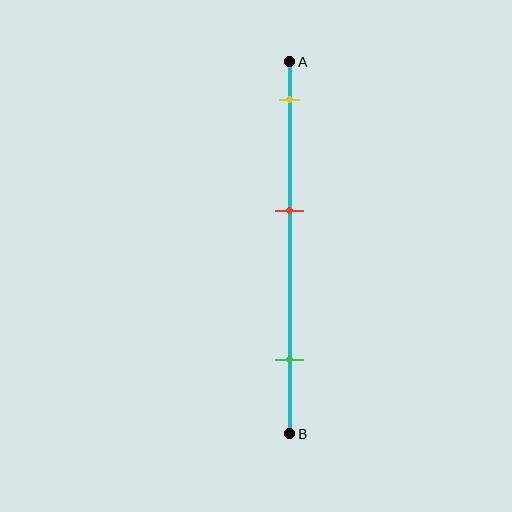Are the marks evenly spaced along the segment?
Yes, the marks are approximately evenly spaced.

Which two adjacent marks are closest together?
The yellow and red marks are the closest adjacent pair.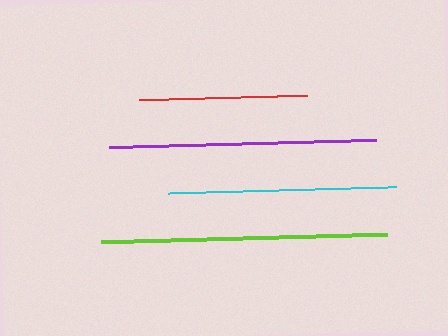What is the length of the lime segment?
The lime segment is approximately 286 pixels long.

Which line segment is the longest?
The lime line is the longest at approximately 286 pixels.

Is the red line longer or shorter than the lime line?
The lime line is longer than the red line.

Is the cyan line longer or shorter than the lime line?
The lime line is longer than the cyan line.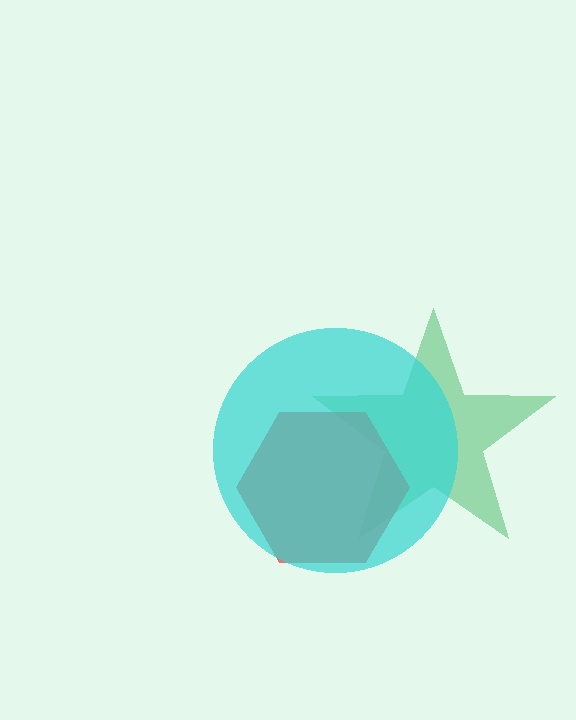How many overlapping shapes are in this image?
There are 3 overlapping shapes in the image.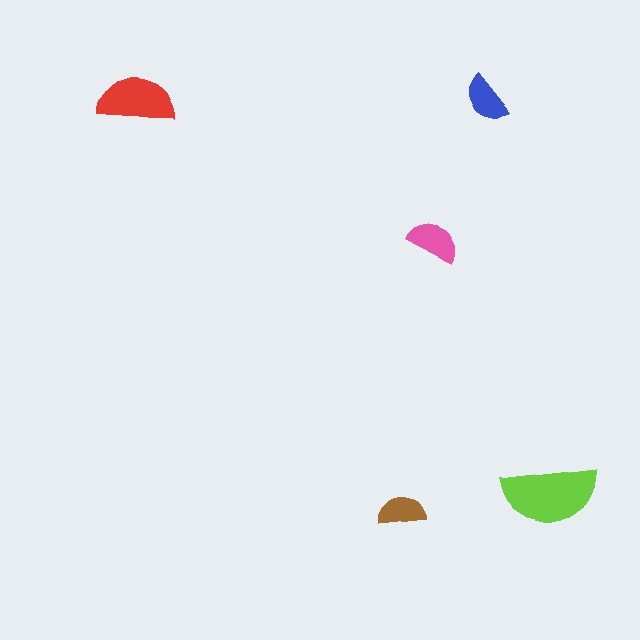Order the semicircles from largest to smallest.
the lime one, the red one, the pink one, the blue one, the brown one.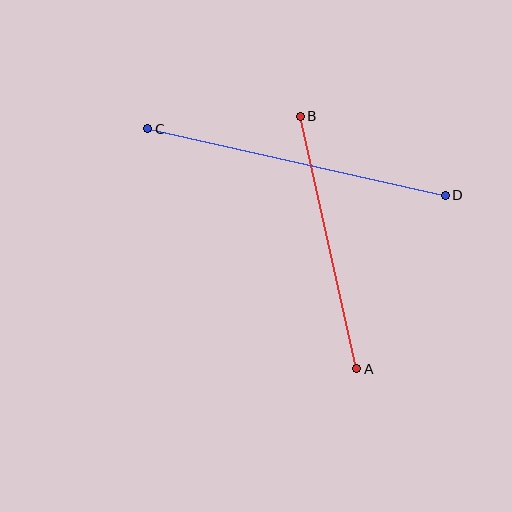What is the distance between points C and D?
The distance is approximately 305 pixels.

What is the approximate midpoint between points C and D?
The midpoint is at approximately (296, 162) pixels.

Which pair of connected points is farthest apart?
Points C and D are farthest apart.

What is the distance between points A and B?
The distance is approximately 259 pixels.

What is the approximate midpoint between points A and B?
The midpoint is at approximately (328, 243) pixels.